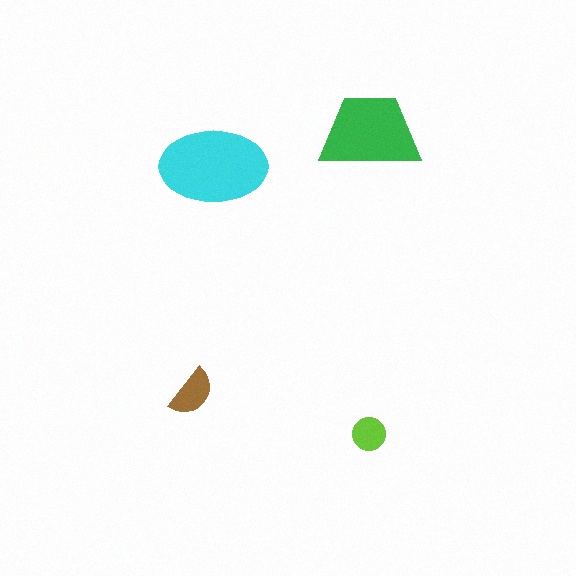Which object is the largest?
The cyan ellipse.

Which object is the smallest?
The lime circle.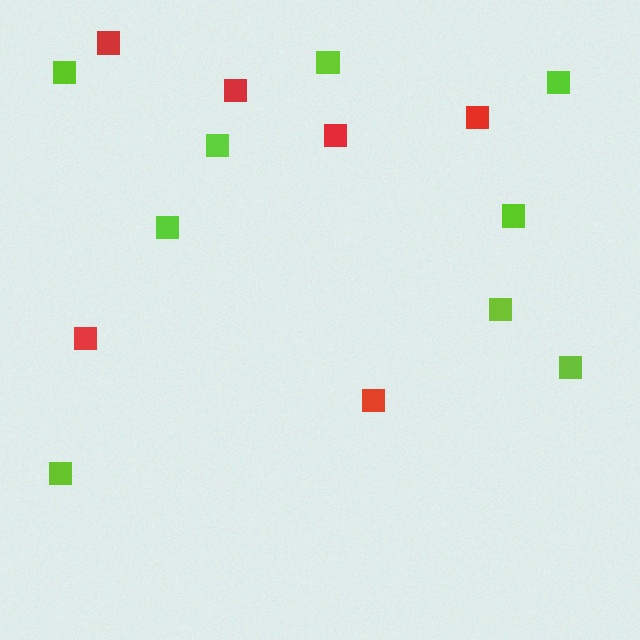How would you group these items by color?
There are 2 groups: one group of lime squares (9) and one group of red squares (6).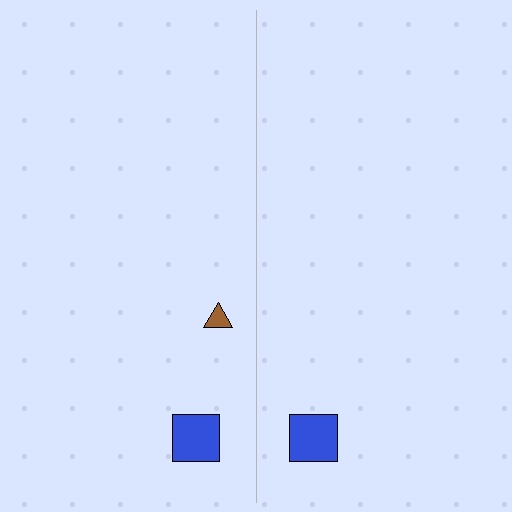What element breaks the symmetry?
A brown triangle is missing from the right side.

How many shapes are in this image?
There are 3 shapes in this image.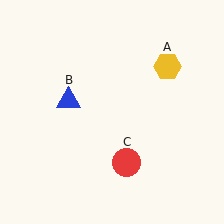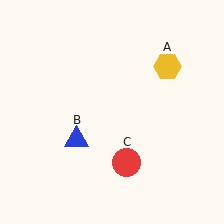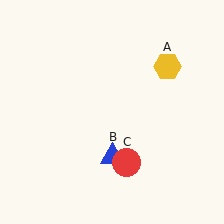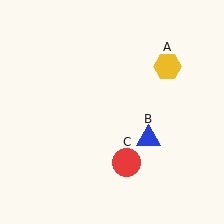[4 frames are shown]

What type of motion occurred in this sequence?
The blue triangle (object B) rotated counterclockwise around the center of the scene.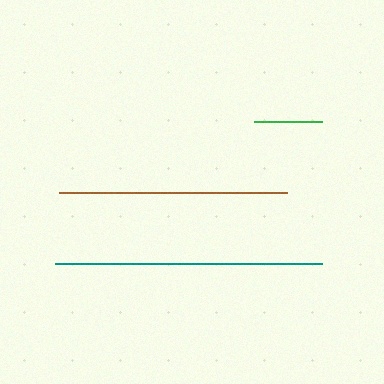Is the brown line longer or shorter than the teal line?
The teal line is longer than the brown line.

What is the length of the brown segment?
The brown segment is approximately 228 pixels long.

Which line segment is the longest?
The teal line is the longest at approximately 267 pixels.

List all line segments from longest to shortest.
From longest to shortest: teal, brown, green.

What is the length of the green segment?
The green segment is approximately 68 pixels long.